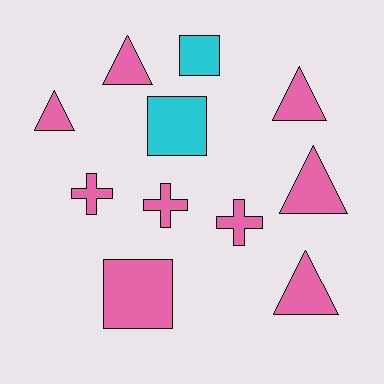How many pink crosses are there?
There are 3 pink crosses.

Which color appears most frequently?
Pink, with 9 objects.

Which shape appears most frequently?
Triangle, with 5 objects.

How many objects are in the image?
There are 11 objects.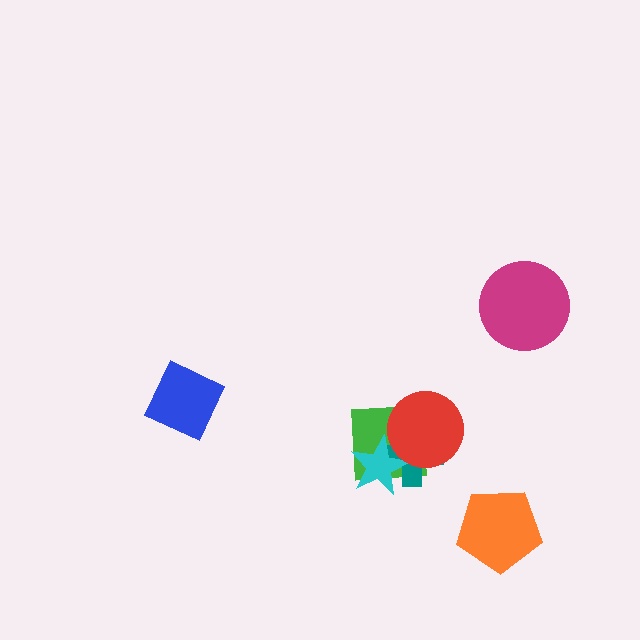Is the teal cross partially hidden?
Yes, it is partially covered by another shape.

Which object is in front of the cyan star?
The red circle is in front of the cyan star.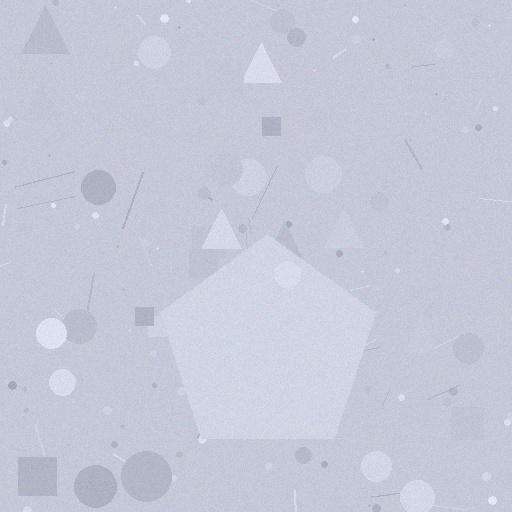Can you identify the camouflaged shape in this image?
The camouflaged shape is a pentagon.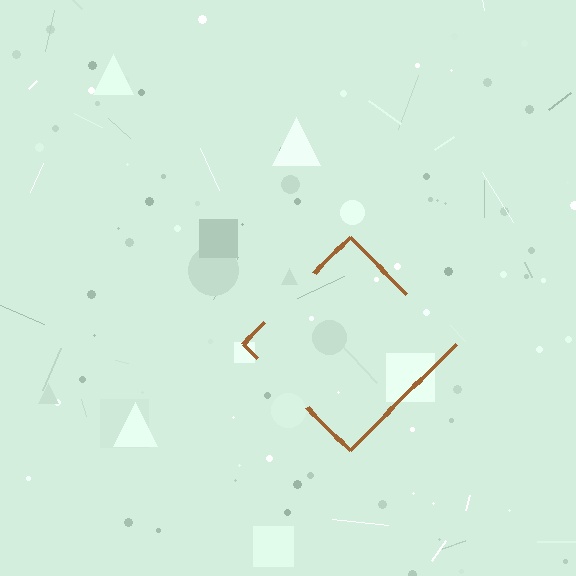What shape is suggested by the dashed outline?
The dashed outline suggests a diamond.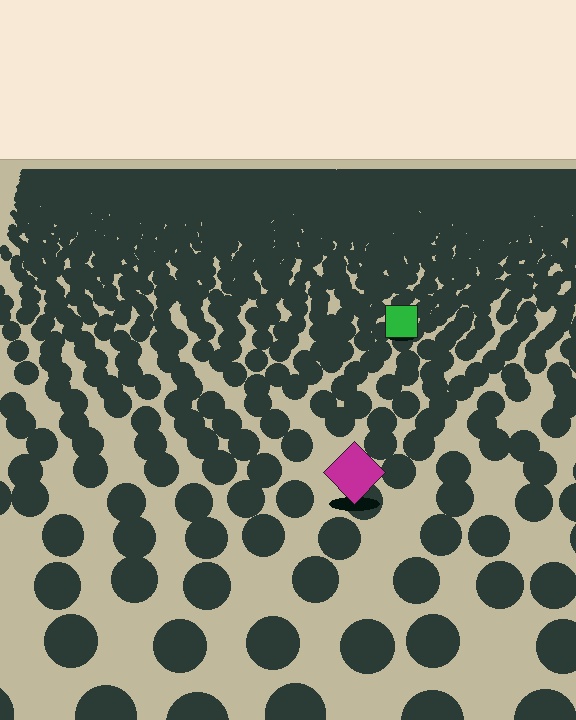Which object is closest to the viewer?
The magenta diamond is closest. The texture marks near it are larger and more spread out.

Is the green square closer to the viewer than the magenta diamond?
No. The magenta diamond is closer — you can tell from the texture gradient: the ground texture is coarser near it.